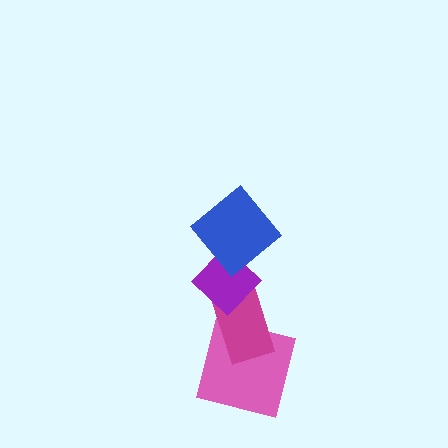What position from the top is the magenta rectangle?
The magenta rectangle is 3rd from the top.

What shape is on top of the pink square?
The magenta rectangle is on top of the pink square.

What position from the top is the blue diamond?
The blue diamond is 1st from the top.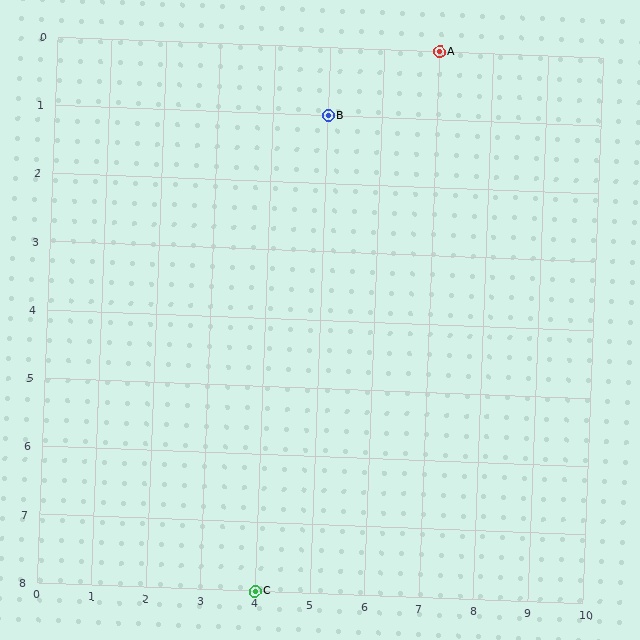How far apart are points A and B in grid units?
Points A and B are 2 columns and 1 row apart (about 2.2 grid units diagonally).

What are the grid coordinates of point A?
Point A is at grid coordinates (7, 0).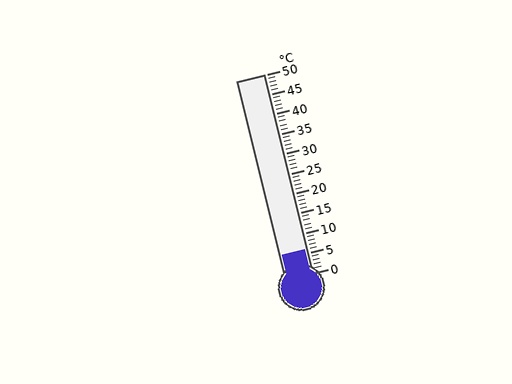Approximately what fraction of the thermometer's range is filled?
The thermometer is filled to approximately 10% of its range.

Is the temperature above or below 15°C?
The temperature is below 15°C.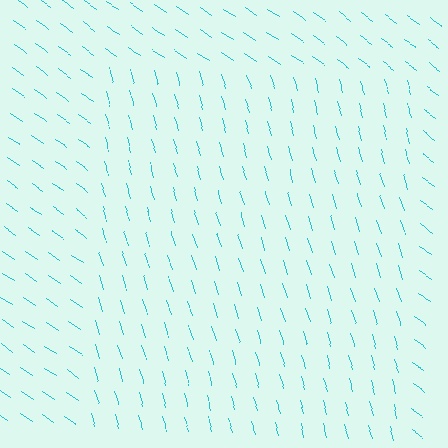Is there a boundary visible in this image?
Yes, there is a texture boundary formed by a change in line orientation.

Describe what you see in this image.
The image is filled with small cyan line segments. A rectangle region in the image has lines oriented differently from the surrounding lines, creating a visible texture boundary.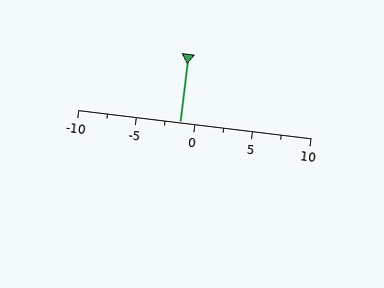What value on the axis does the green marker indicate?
The marker indicates approximately -1.2.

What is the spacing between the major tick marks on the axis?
The major ticks are spaced 5 apart.